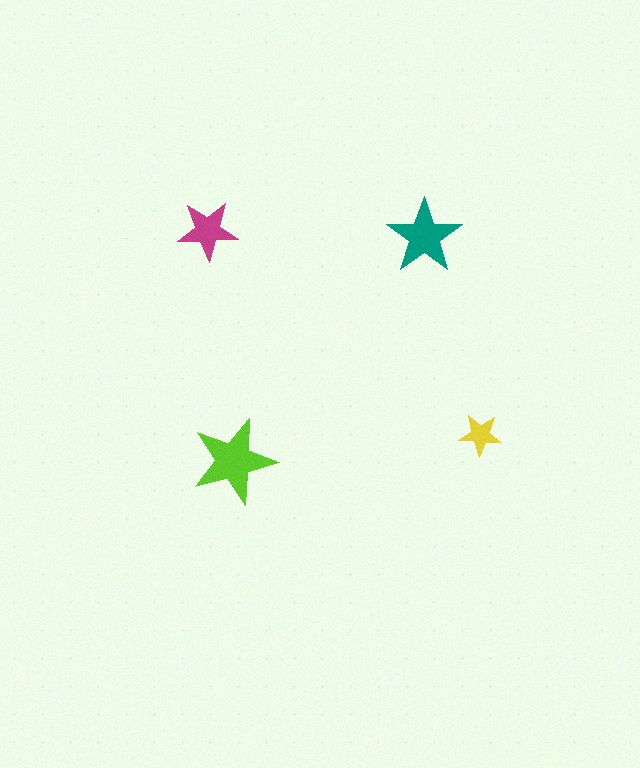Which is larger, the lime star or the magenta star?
The lime one.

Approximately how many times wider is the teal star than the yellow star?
About 2 times wider.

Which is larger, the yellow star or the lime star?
The lime one.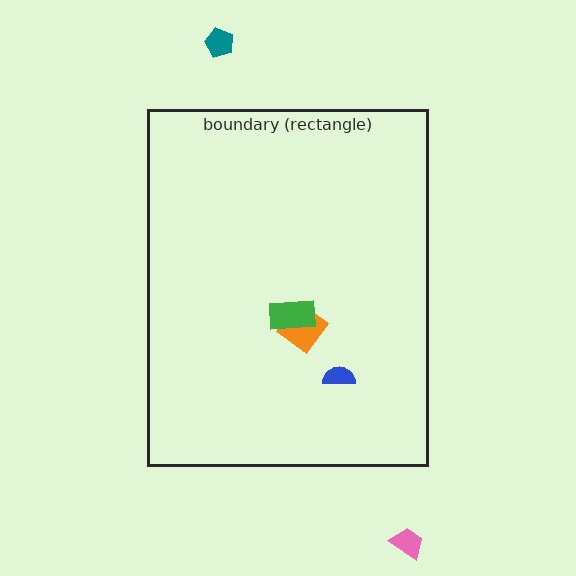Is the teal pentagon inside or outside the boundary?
Outside.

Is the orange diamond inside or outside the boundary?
Inside.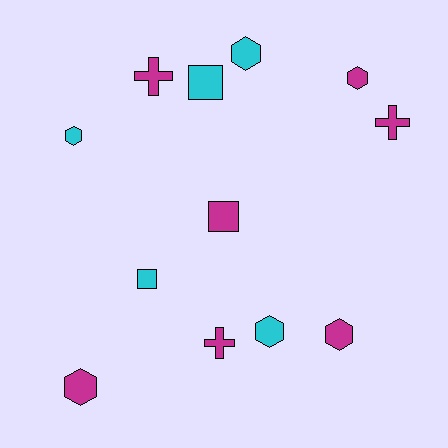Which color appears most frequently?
Magenta, with 7 objects.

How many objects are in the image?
There are 12 objects.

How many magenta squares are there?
There is 1 magenta square.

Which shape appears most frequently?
Hexagon, with 6 objects.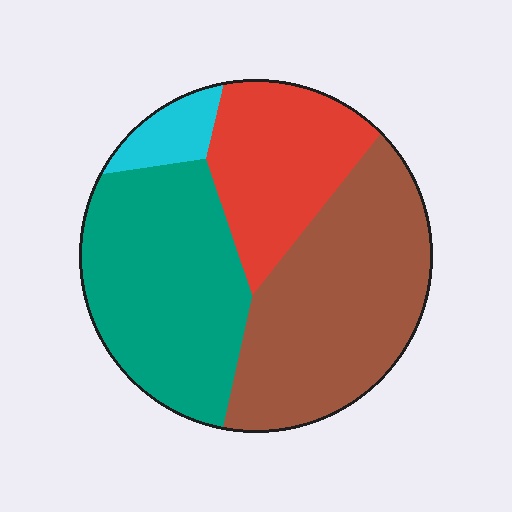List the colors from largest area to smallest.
From largest to smallest: brown, teal, red, cyan.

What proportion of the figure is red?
Red covers 22% of the figure.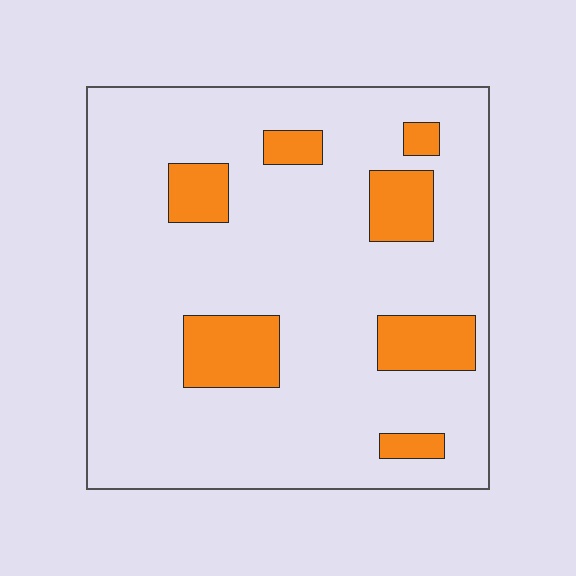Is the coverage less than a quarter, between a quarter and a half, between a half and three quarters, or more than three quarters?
Less than a quarter.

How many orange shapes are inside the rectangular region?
7.